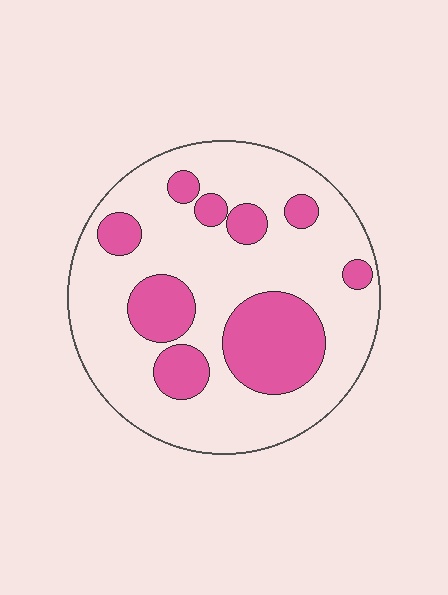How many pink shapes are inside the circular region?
9.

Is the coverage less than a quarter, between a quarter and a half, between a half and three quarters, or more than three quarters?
Between a quarter and a half.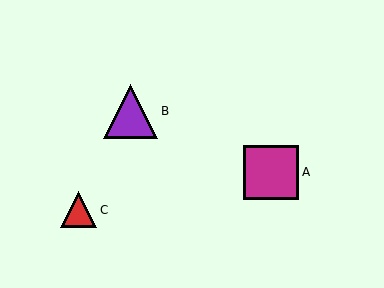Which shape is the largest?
The magenta square (labeled A) is the largest.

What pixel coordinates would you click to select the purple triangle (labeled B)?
Click at (131, 111) to select the purple triangle B.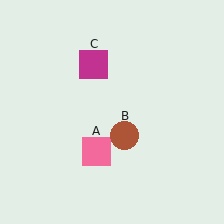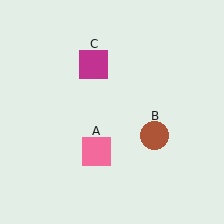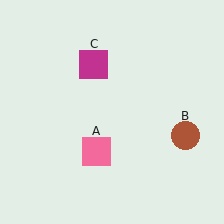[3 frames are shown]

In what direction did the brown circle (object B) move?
The brown circle (object B) moved right.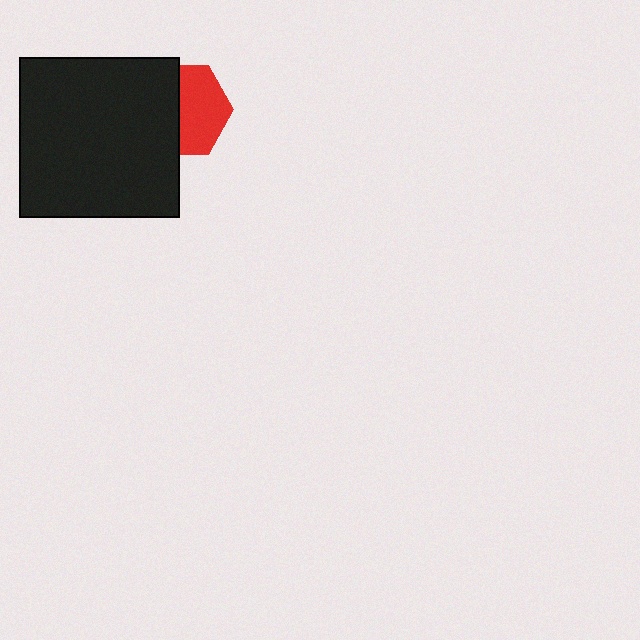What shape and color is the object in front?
The object in front is a black square.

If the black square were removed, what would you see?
You would see the complete red hexagon.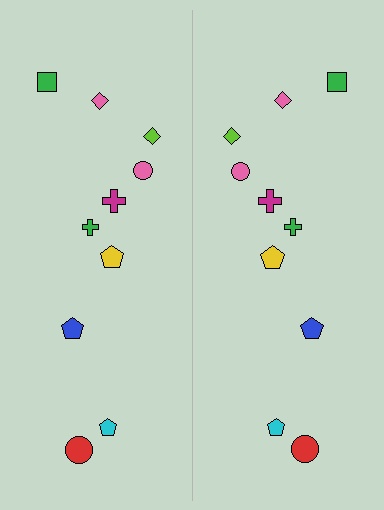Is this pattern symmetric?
Yes, this pattern has bilateral (reflection) symmetry.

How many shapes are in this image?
There are 20 shapes in this image.